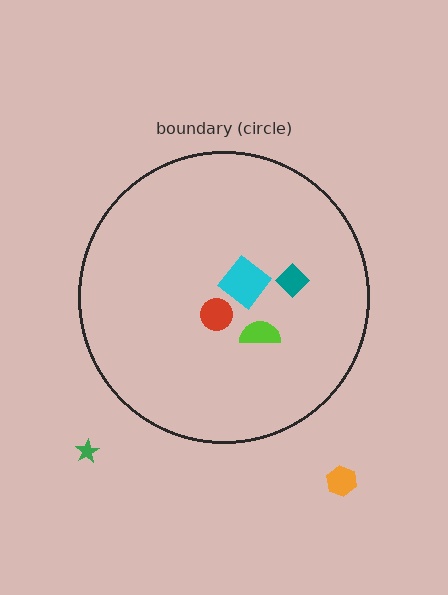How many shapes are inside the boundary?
4 inside, 2 outside.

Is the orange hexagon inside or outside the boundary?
Outside.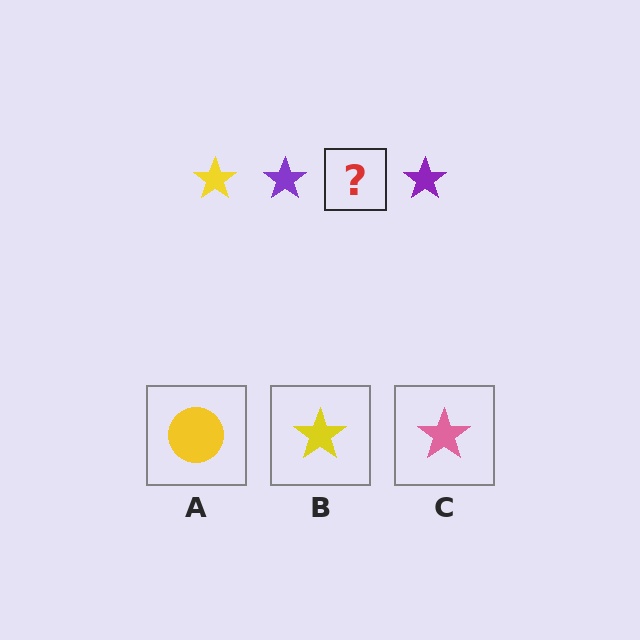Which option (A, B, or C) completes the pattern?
B.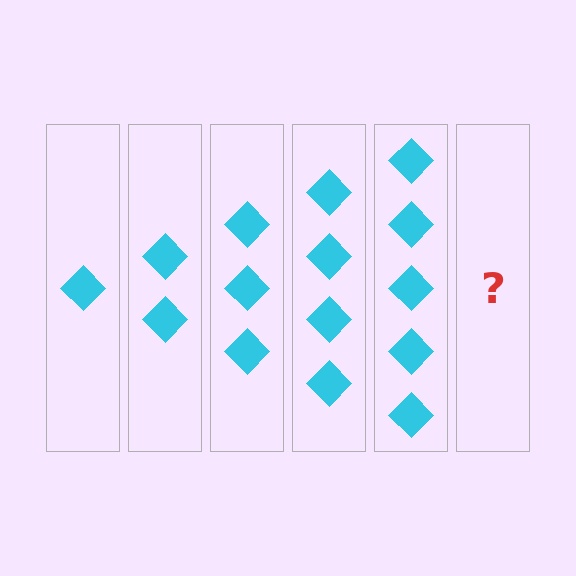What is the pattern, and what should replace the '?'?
The pattern is that each step adds one more diamond. The '?' should be 6 diamonds.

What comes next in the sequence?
The next element should be 6 diamonds.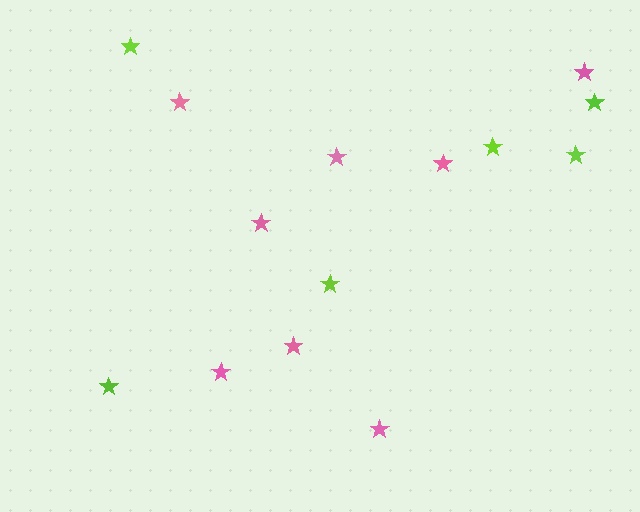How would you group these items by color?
There are 2 groups: one group of pink stars (8) and one group of lime stars (6).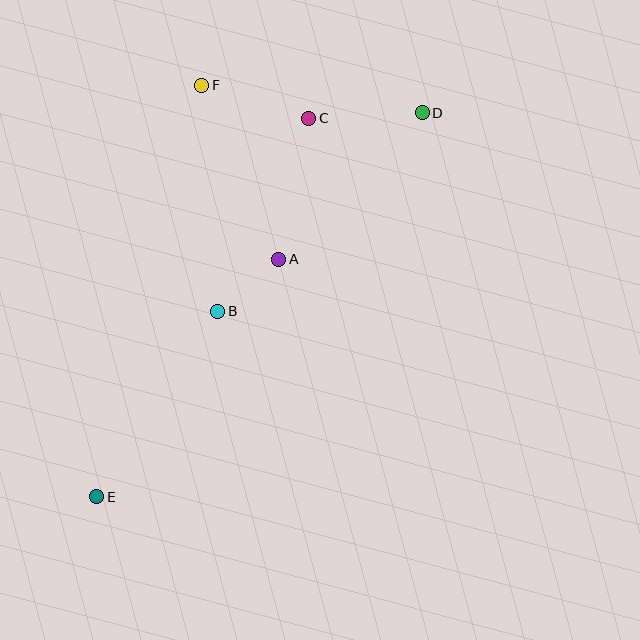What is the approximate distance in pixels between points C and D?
The distance between C and D is approximately 114 pixels.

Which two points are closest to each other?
Points A and B are closest to each other.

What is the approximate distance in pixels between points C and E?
The distance between C and E is approximately 434 pixels.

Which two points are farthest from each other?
Points D and E are farthest from each other.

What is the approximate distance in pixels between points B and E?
The distance between B and E is approximately 222 pixels.